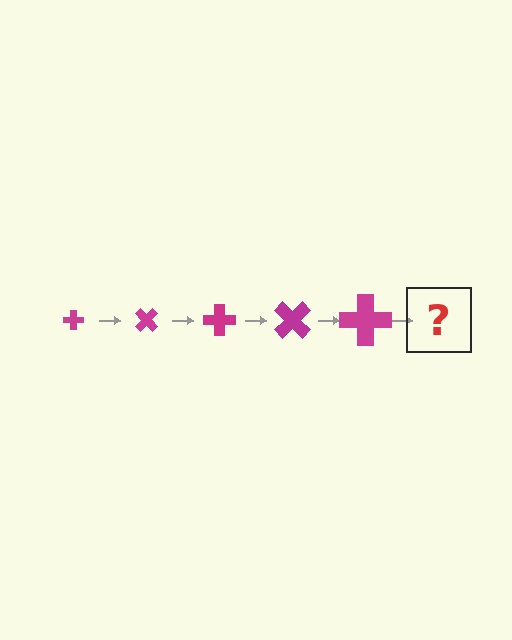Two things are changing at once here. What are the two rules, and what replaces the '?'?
The two rules are that the cross grows larger each step and it rotates 45 degrees each step. The '?' should be a cross, larger than the previous one and rotated 225 degrees from the start.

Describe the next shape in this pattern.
It should be a cross, larger than the previous one and rotated 225 degrees from the start.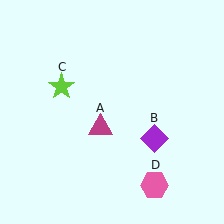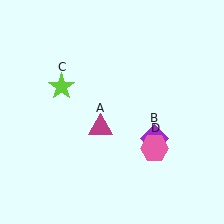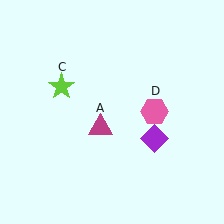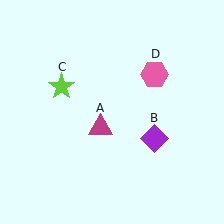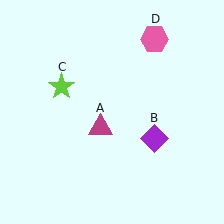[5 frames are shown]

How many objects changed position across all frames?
1 object changed position: pink hexagon (object D).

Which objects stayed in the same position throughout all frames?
Magenta triangle (object A) and purple diamond (object B) and lime star (object C) remained stationary.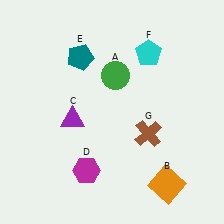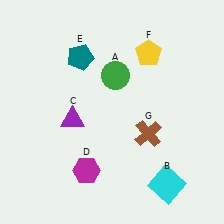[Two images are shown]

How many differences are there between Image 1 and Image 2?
There are 2 differences between the two images.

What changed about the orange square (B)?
In Image 1, B is orange. In Image 2, it changed to cyan.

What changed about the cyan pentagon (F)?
In Image 1, F is cyan. In Image 2, it changed to yellow.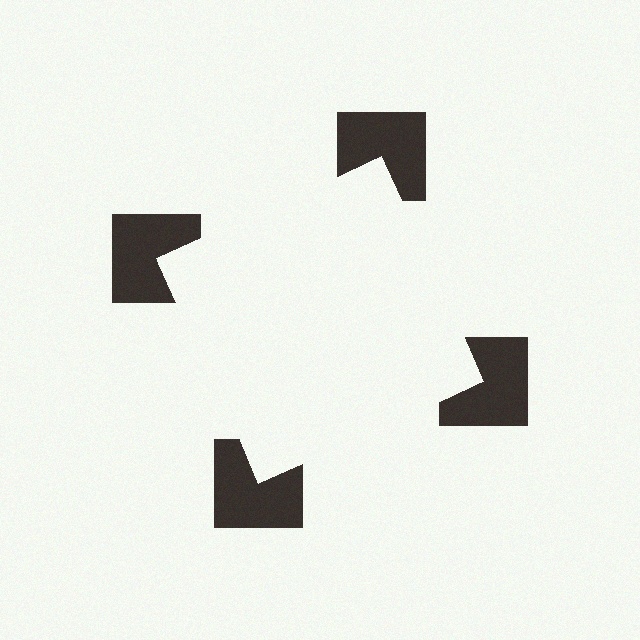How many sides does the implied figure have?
4 sides.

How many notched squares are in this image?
There are 4 — one at each vertex of the illusory square.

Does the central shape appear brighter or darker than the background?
It typically appears slightly brighter than the background, even though no actual brightness change is drawn.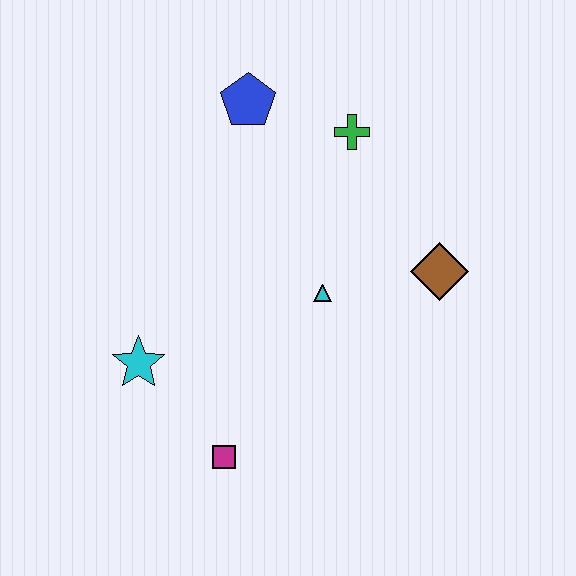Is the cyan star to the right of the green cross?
No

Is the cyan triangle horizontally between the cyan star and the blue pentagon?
No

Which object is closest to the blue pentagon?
The green cross is closest to the blue pentagon.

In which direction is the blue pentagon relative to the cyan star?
The blue pentagon is above the cyan star.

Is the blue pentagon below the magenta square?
No